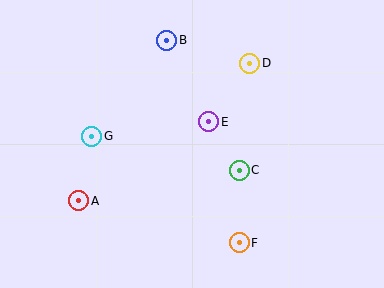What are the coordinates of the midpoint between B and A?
The midpoint between B and A is at (123, 121).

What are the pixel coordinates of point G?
Point G is at (92, 136).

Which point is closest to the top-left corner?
Point G is closest to the top-left corner.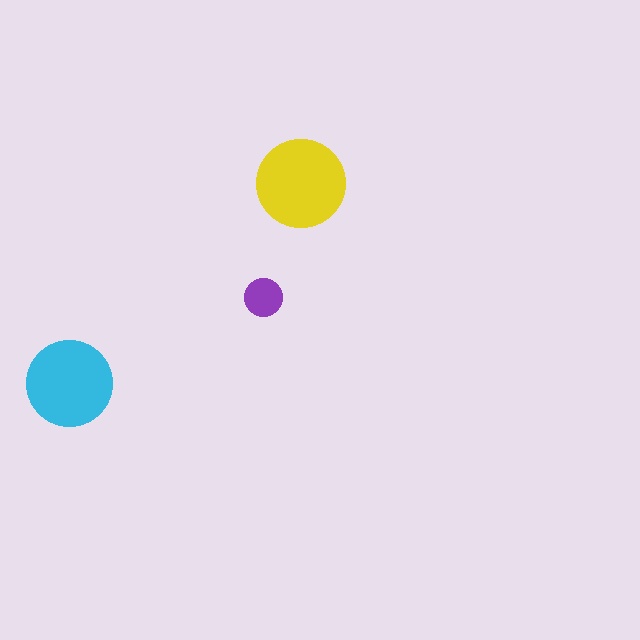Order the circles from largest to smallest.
the yellow one, the cyan one, the purple one.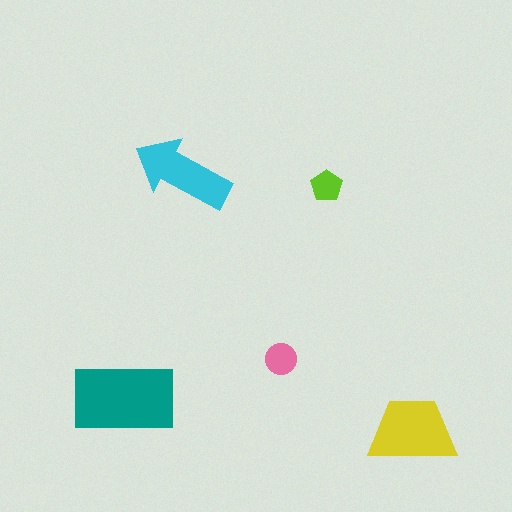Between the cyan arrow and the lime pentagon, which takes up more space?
The cyan arrow.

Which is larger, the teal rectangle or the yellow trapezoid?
The teal rectangle.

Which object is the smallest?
The lime pentagon.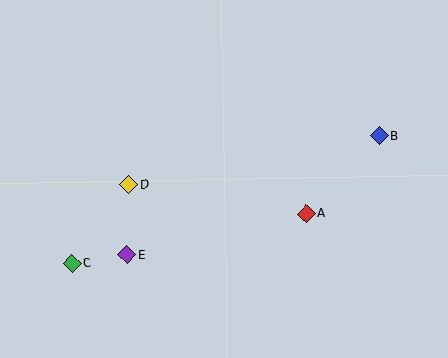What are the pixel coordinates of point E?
Point E is at (127, 255).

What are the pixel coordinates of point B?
Point B is at (380, 136).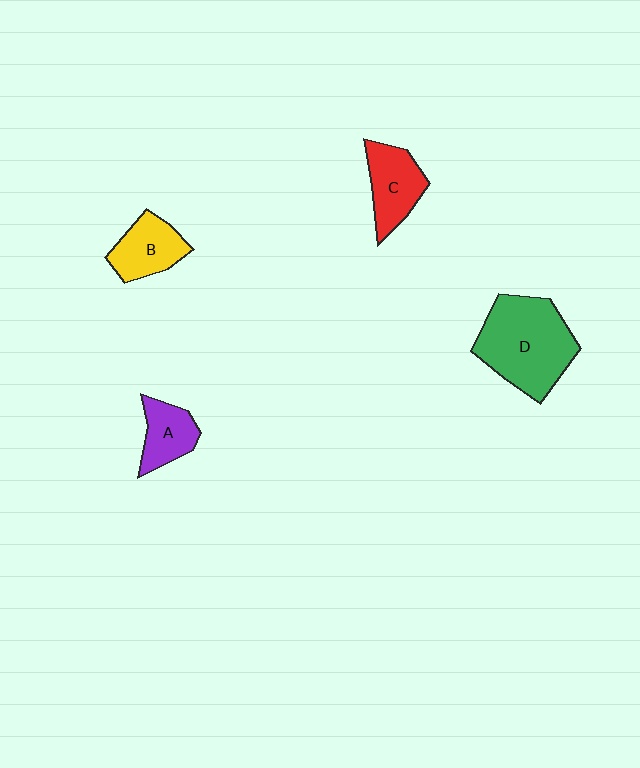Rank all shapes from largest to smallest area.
From largest to smallest: D (green), C (red), B (yellow), A (purple).